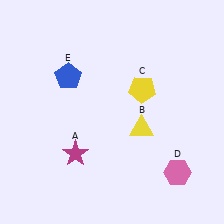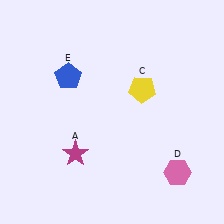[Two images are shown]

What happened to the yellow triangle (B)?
The yellow triangle (B) was removed in Image 2. It was in the bottom-right area of Image 1.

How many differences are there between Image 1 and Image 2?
There is 1 difference between the two images.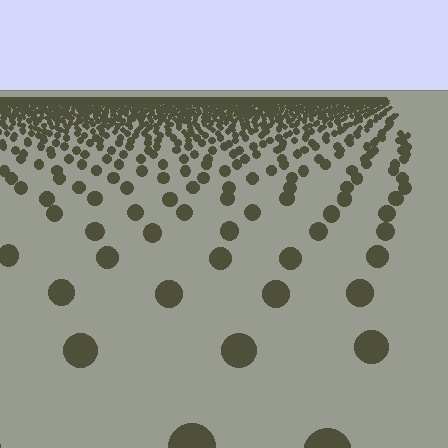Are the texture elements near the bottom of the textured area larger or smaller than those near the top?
Larger. Near the bottom, elements are closer to the viewer and appear at a bigger on-screen size.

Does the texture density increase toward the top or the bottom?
Density increases toward the top.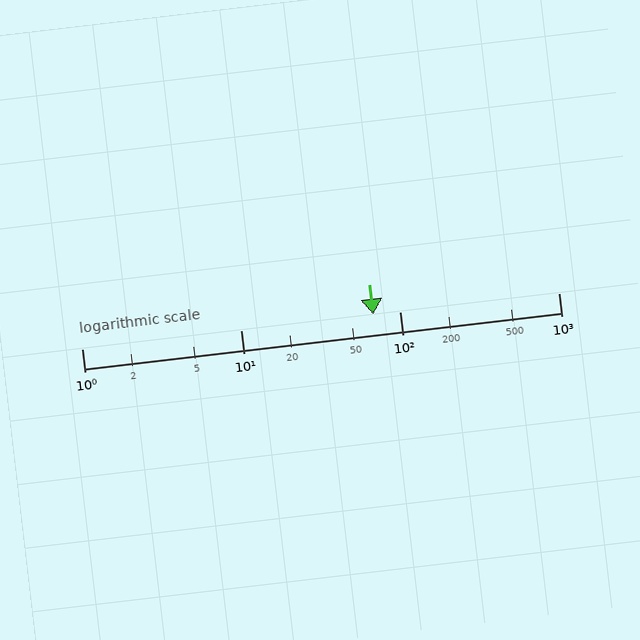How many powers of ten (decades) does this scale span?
The scale spans 3 decades, from 1 to 1000.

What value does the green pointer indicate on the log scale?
The pointer indicates approximately 68.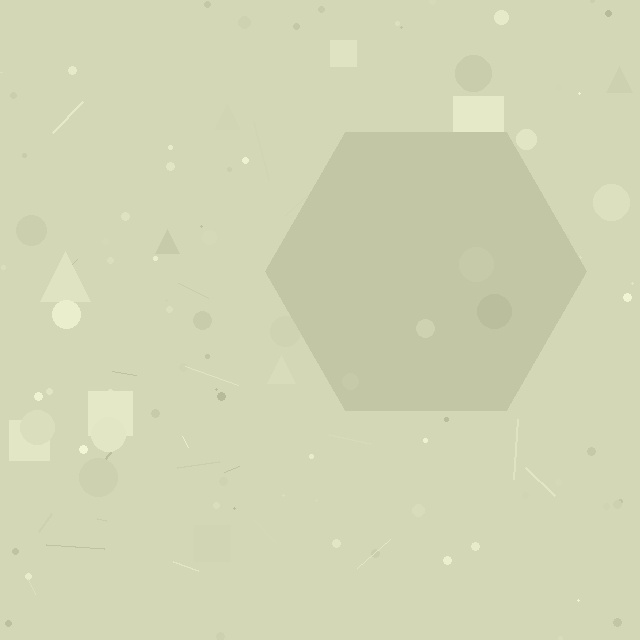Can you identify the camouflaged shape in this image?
The camouflaged shape is a hexagon.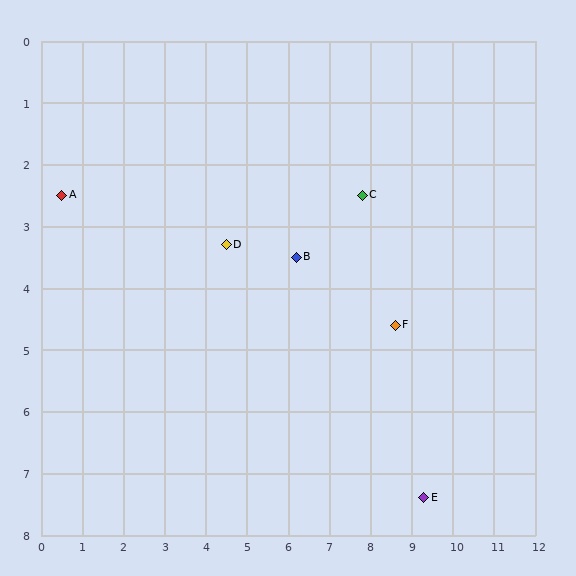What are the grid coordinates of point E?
Point E is at approximately (9.3, 7.4).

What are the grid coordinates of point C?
Point C is at approximately (7.8, 2.5).